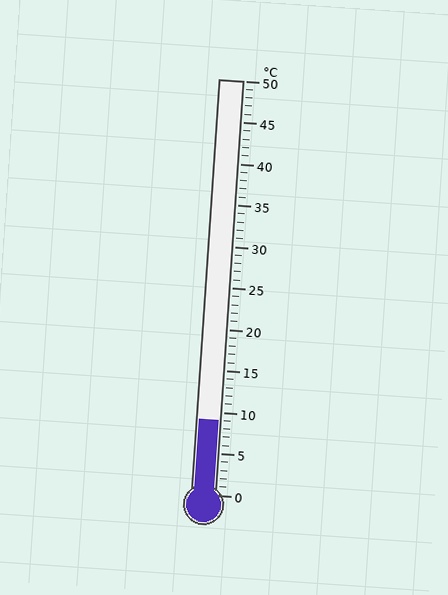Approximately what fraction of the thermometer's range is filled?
The thermometer is filled to approximately 20% of its range.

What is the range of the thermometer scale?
The thermometer scale ranges from 0°C to 50°C.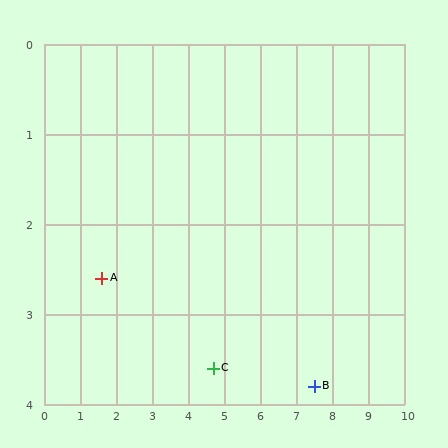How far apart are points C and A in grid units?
Points C and A are about 3.3 grid units apart.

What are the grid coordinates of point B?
Point B is at approximately (7.5, 3.8).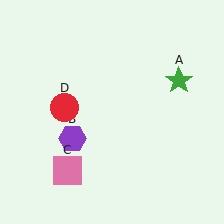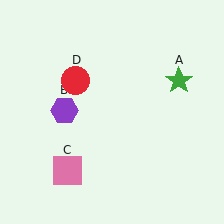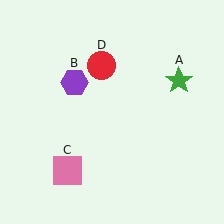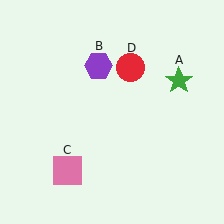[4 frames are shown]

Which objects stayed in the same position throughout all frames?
Green star (object A) and pink square (object C) remained stationary.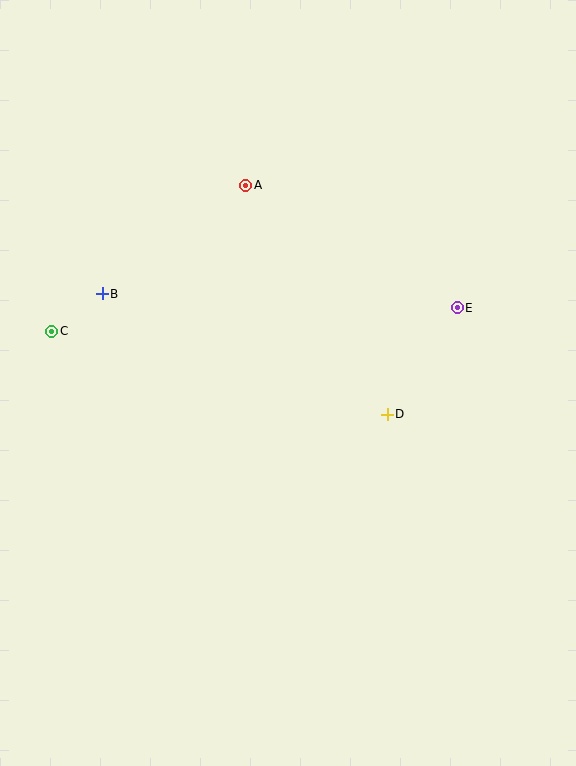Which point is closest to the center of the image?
Point D at (387, 414) is closest to the center.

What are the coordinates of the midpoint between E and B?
The midpoint between E and B is at (280, 301).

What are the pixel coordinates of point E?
Point E is at (457, 308).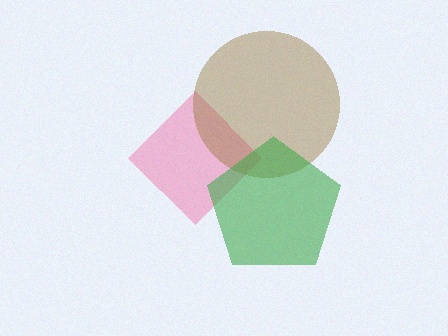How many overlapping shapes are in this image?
There are 3 overlapping shapes in the image.